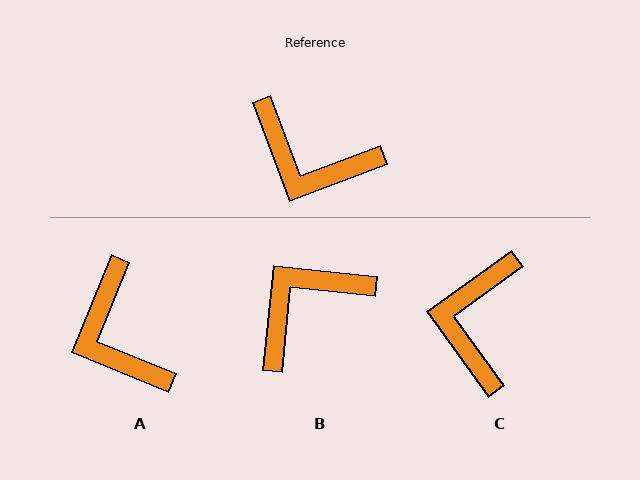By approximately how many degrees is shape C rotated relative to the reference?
Approximately 75 degrees clockwise.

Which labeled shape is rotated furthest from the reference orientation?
B, about 117 degrees away.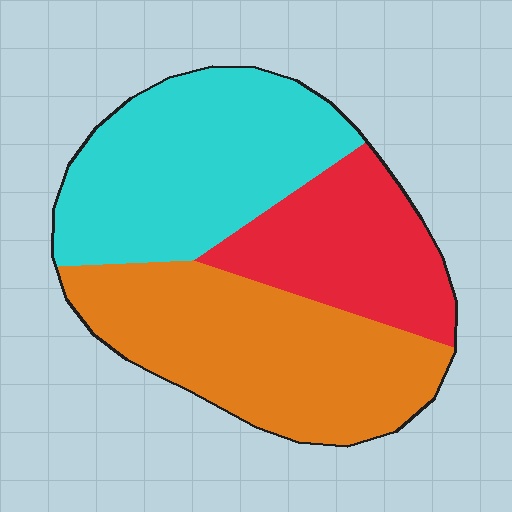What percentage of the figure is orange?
Orange covers 39% of the figure.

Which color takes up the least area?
Red, at roughly 25%.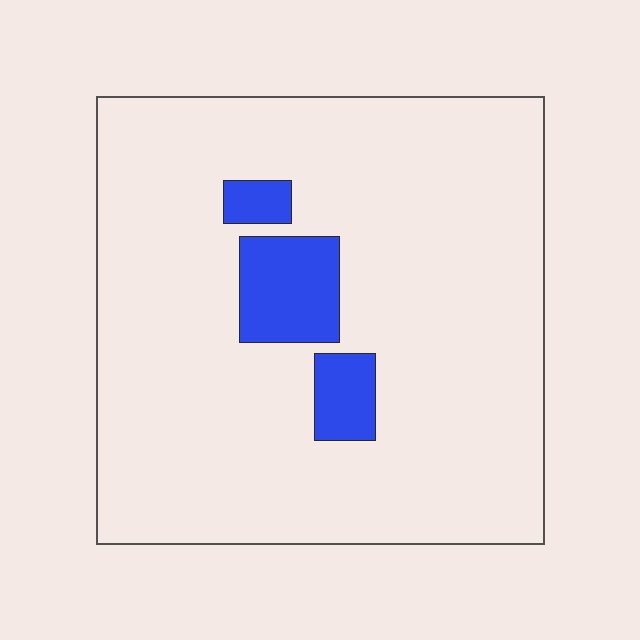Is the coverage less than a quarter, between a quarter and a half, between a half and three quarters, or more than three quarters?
Less than a quarter.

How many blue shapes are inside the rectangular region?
3.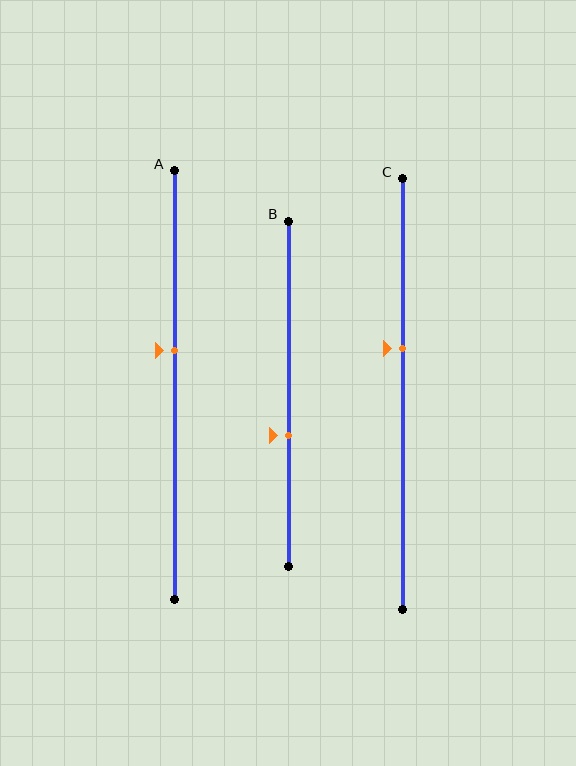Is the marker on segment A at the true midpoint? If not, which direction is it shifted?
No, the marker on segment A is shifted upward by about 8% of the segment length.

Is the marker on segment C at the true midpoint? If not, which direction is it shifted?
No, the marker on segment C is shifted upward by about 11% of the segment length.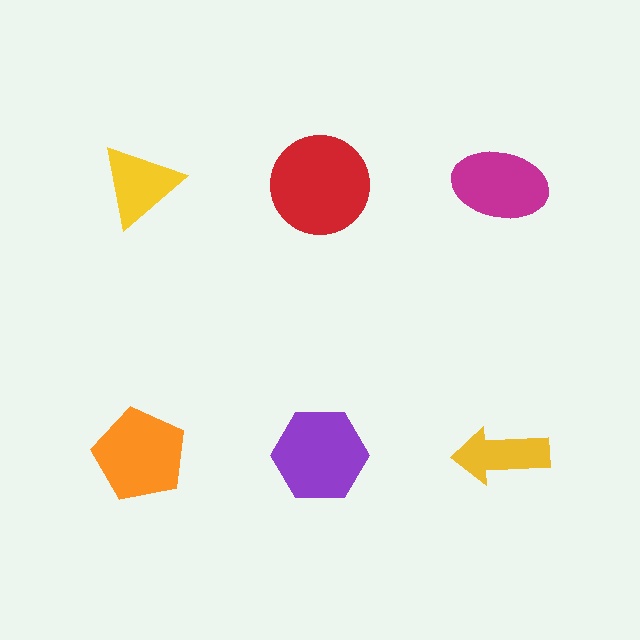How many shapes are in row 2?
3 shapes.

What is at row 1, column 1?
A yellow triangle.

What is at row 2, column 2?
A purple hexagon.